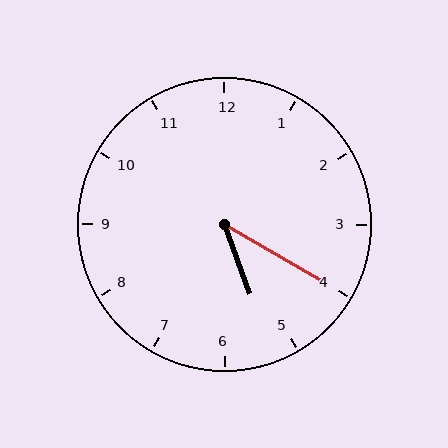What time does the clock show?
5:20.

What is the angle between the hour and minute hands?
Approximately 40 degrees.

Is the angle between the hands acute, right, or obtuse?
It is acute.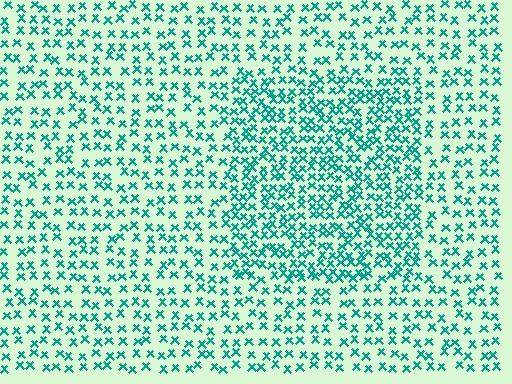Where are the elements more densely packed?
The elements are more densely packed inside the rectangle boundary.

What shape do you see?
I see a rectangle.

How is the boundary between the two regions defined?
The boundary is defined by a change in element density (approximately 1.8x ratio). All elements are the same color, size, and shape.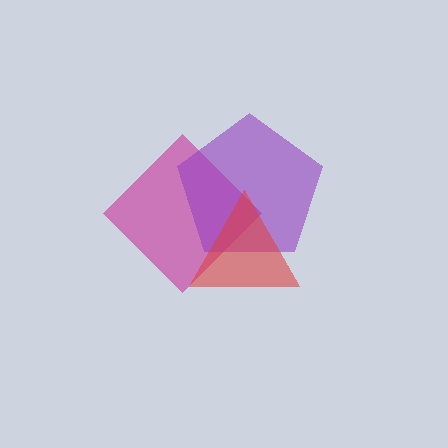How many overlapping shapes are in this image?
There are 3 overlapping shapes in the image.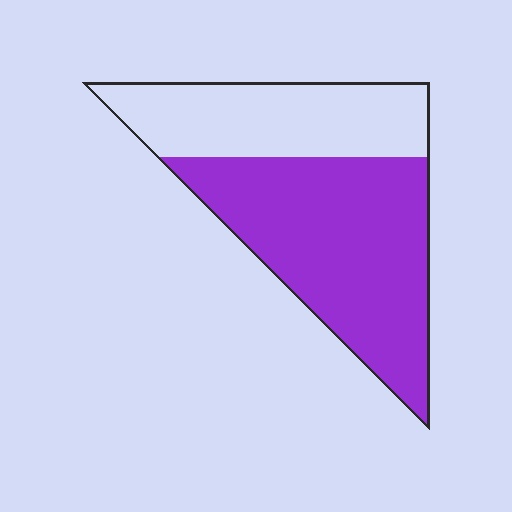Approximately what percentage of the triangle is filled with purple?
Approximately 60%.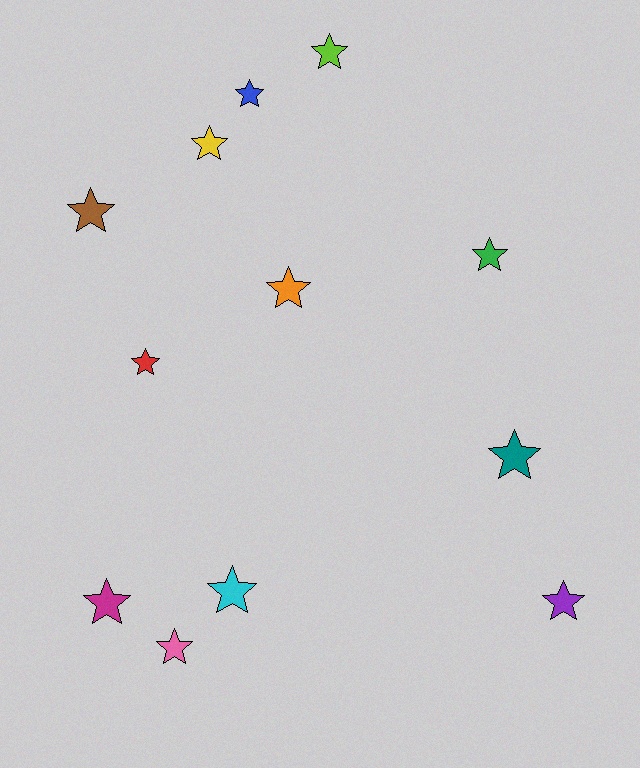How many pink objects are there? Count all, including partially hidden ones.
There is 1 pink object.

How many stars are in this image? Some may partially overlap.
There are 12 stars.